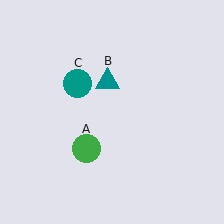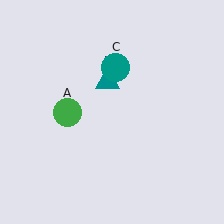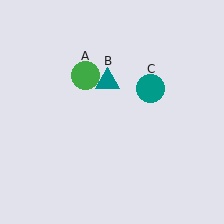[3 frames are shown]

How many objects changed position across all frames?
2 objects changed position: green circle (object A), teal circle (object C).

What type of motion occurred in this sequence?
The green circle (object A), teal circle (object C) rotated clockwise around the center of the scene.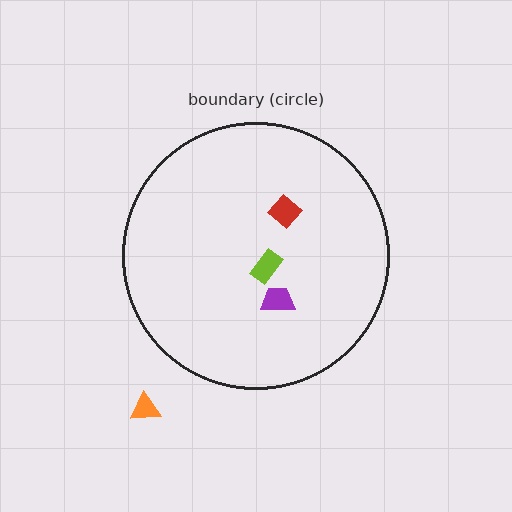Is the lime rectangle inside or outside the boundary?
Inside.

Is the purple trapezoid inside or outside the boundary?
Inside.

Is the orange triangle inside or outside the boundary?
Outside.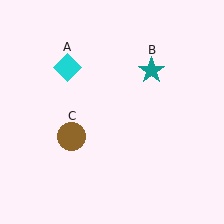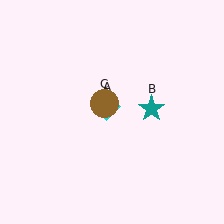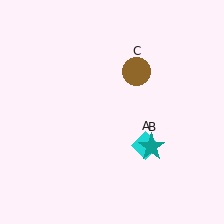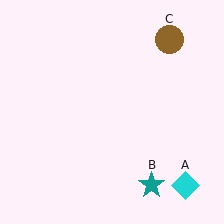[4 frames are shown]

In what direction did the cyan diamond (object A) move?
The cyan diamond (object A) moved down and to the right.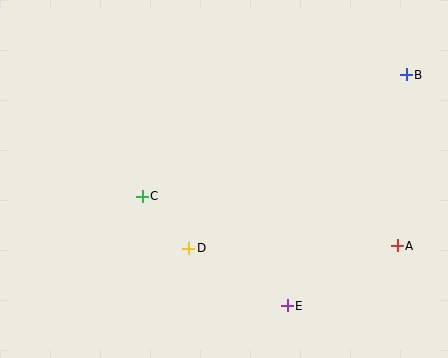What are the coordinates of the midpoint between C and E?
The midpoint between C and E is at (215, 251).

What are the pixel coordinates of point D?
Point D is at (189, 248).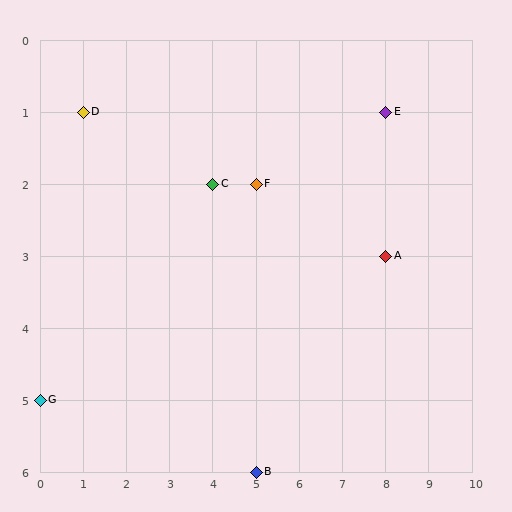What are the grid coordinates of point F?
Point F is at grid coordinates (5, 2).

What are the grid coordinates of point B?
Point B is at grid coordinates (5, 6).